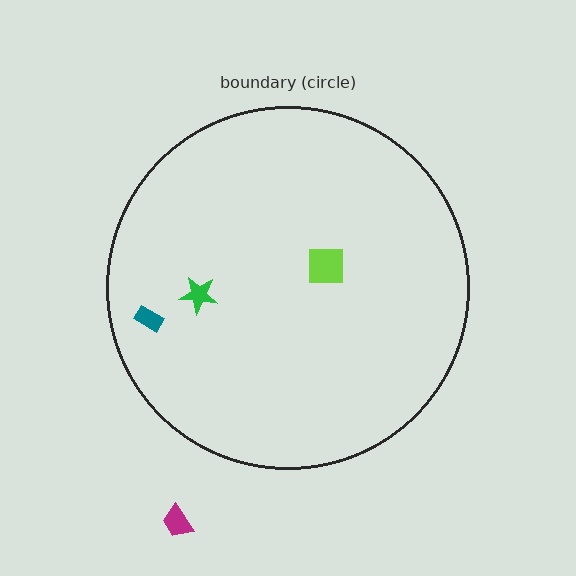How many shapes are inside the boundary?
3 inside, 1 outside.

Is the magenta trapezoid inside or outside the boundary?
Outside.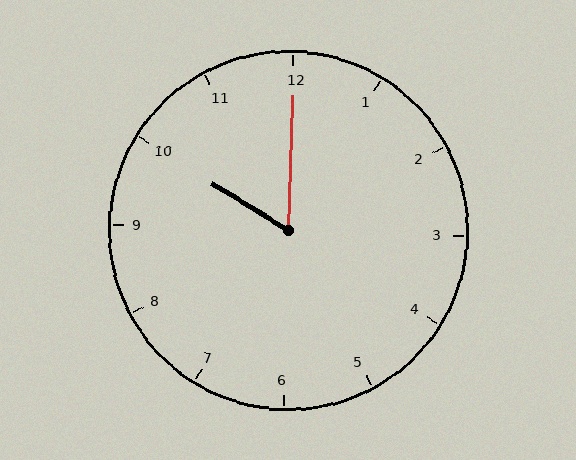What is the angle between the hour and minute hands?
Approximately 60 degrees.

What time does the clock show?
10:00.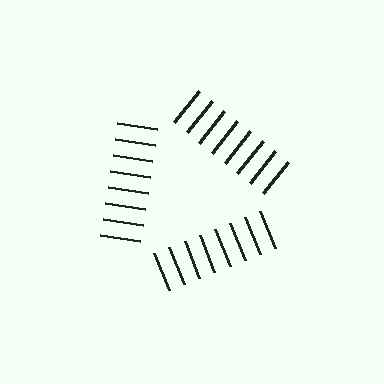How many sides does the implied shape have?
3 sides — the line-ends trace a triangle.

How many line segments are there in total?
24 — 8 along each of the 3 edges.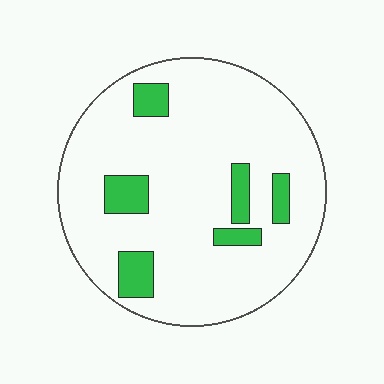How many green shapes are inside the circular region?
6.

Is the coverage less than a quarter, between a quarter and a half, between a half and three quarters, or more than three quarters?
Less than a quarter.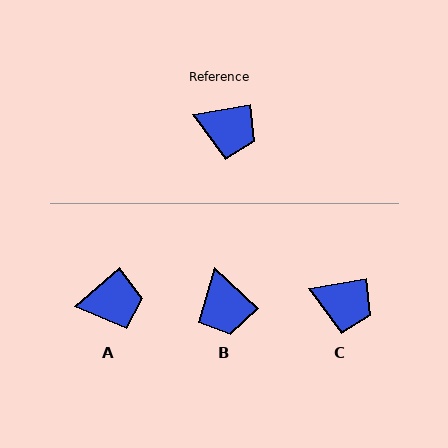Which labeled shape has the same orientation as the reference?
C.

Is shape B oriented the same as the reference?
No, it is off by about 53 degrees.